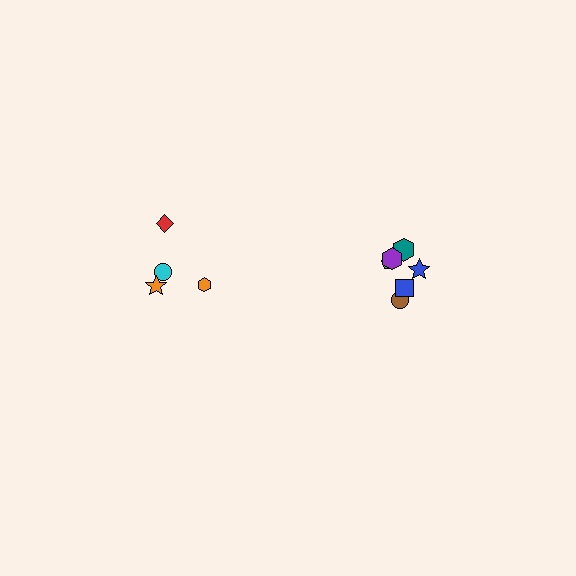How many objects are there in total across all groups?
There are 10 objects.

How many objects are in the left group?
There are 4 objects.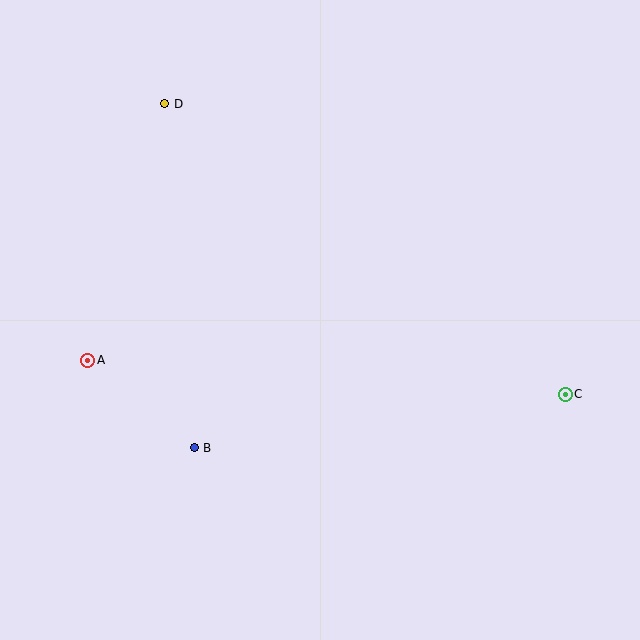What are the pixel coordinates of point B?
Point B is at (194, 448).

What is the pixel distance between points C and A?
The distance between C and A is 479 pixels.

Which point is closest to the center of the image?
Point B at (194, 448) is closest to the center.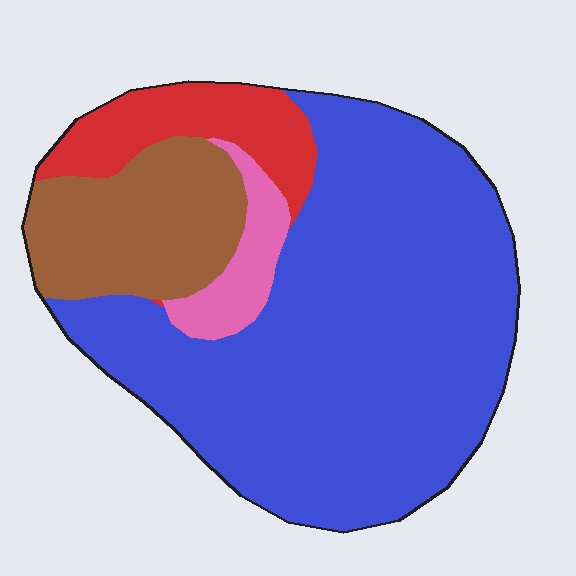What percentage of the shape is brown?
Brown takes up about one sixth (1/6) of the shape.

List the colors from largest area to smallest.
From largest to smallest: blue, brown, red, pink.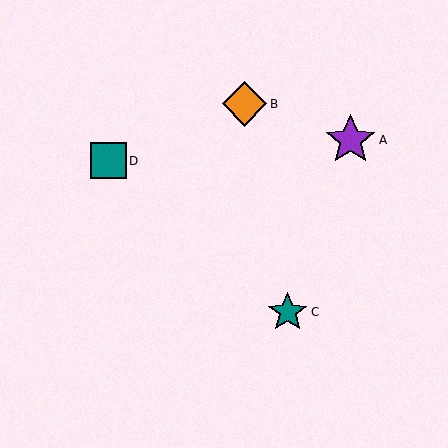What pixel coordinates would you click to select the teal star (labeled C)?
Click at (288, 312) to select the teal star C.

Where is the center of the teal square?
The center of the teal square is at (108, 161).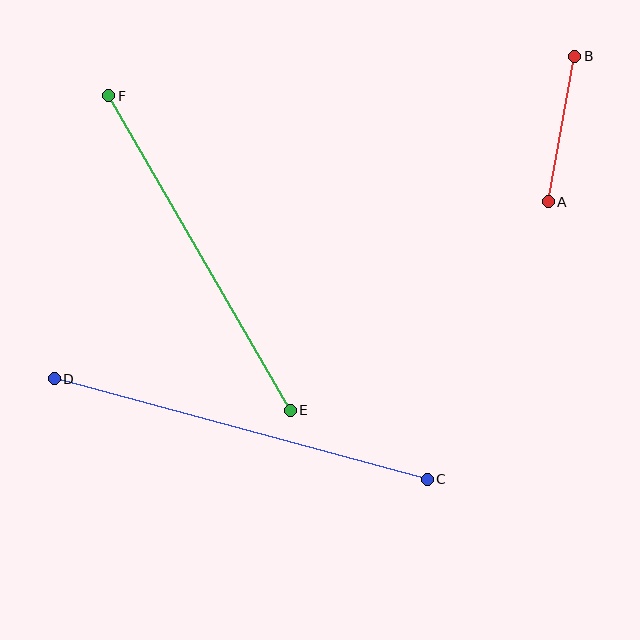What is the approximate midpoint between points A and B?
The midpoint is at approximately (561, 129) pixels.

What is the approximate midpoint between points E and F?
The midpoint is at approximately (199, 253) pixels.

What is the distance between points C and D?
The distance is approximately 386 pixels.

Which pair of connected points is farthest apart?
Points C and D are farthest apart.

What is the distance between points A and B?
The distance is approximately 148 pixels.